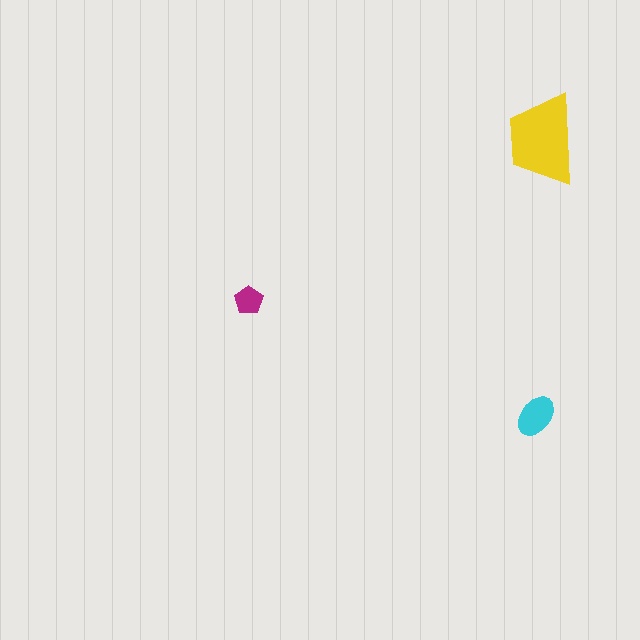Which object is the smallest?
The magenta pentagon.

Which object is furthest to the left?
The magenta pentagon is leftmost.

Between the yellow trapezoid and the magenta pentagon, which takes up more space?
The yellow trapezoid.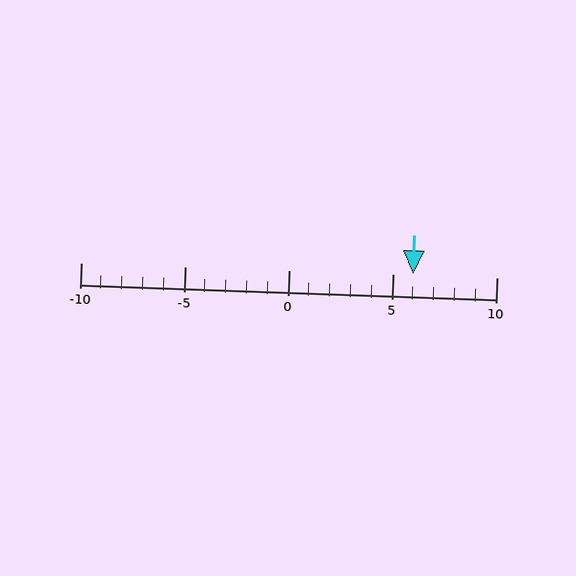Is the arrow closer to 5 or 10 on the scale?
The arrow is closer to 5.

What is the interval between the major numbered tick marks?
The major tick marks are spaced 5 units apart.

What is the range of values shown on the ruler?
The ruler shows values from -10 to 10.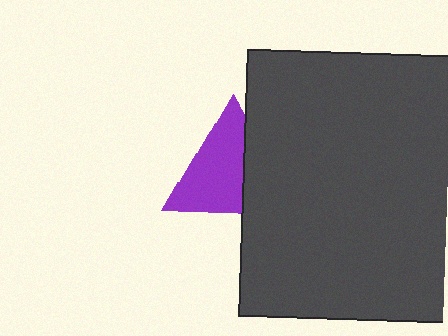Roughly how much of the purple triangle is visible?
Most of it is visible (roughly 66%).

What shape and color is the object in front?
The object in front is a dark gray rectangle.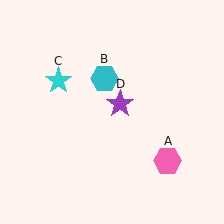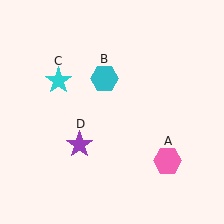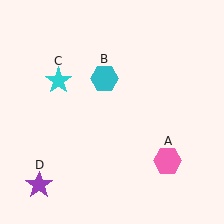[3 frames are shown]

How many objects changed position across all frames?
1 object changed position: purple star (object D).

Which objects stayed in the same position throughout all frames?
Pink hexagon (object A) and cyan hexagon (object B) and cyan star (object C) remained stationary.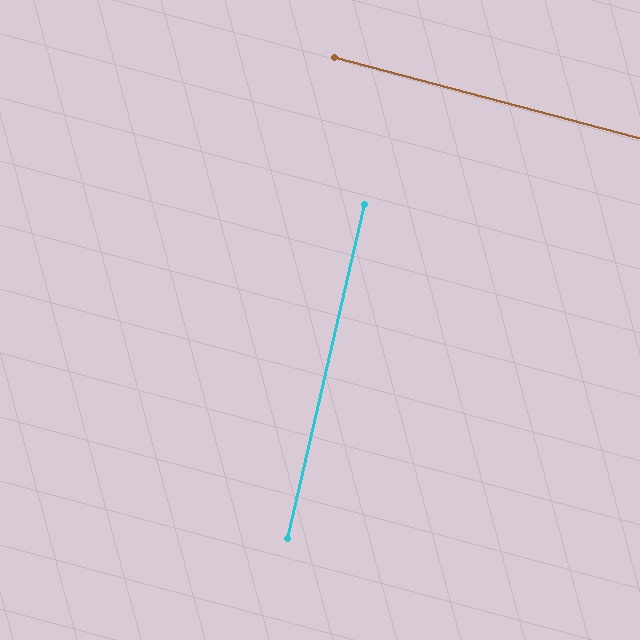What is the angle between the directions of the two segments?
Approximately 88 degrees.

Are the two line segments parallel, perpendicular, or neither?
Perpendicular — they meet at approximately 88°.